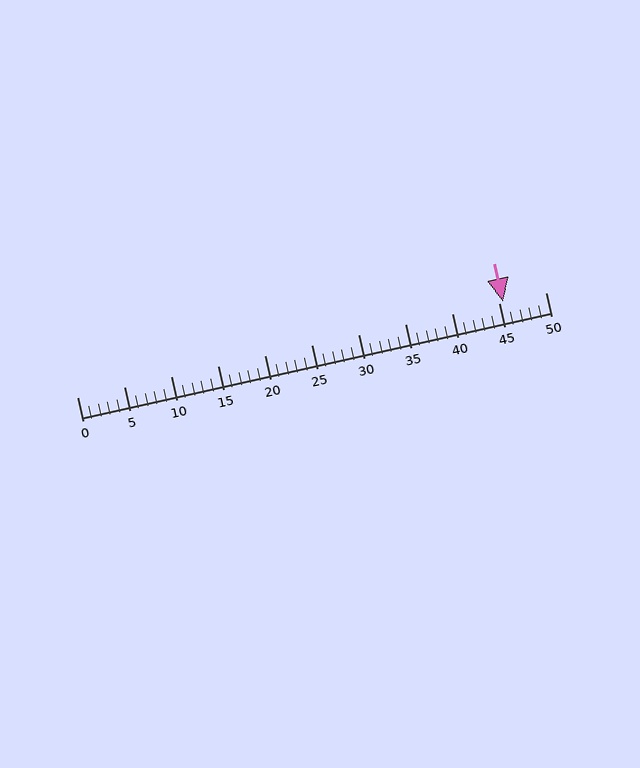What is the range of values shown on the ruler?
The ruler shows values from 0 to 50.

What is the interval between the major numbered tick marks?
The major tick marks are spaced 5 units apart.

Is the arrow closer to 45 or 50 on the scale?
The arrow is closer to 45.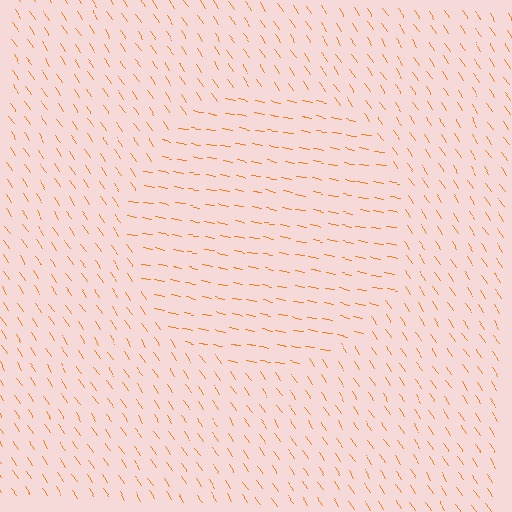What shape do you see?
I see a circle.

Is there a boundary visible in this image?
Yes, there is a texture boundary formed by a change in line orientation.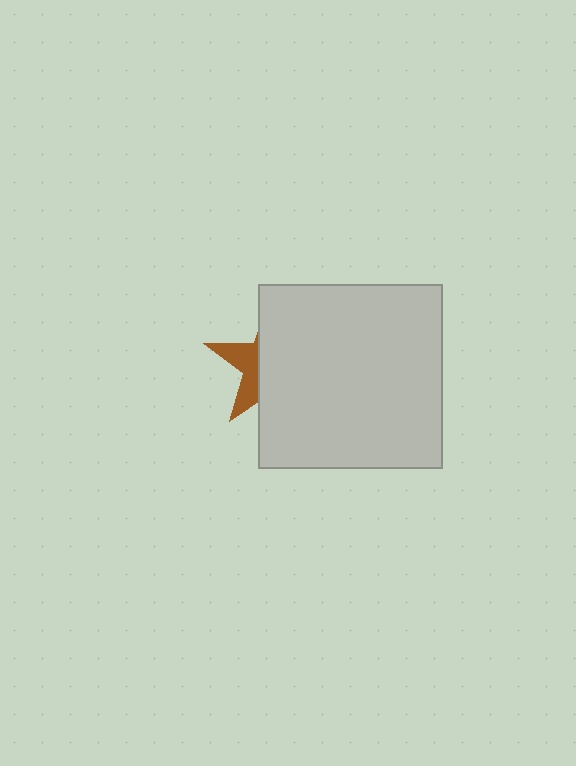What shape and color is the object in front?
The object in front is a light gray square.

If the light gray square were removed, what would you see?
You would see the complete brown star.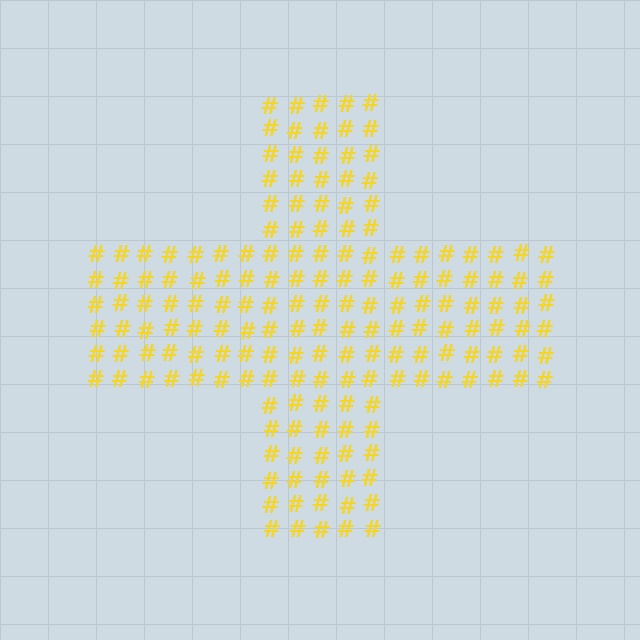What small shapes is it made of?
It is made of small hash symbols.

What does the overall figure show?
The overall figure shows a cross.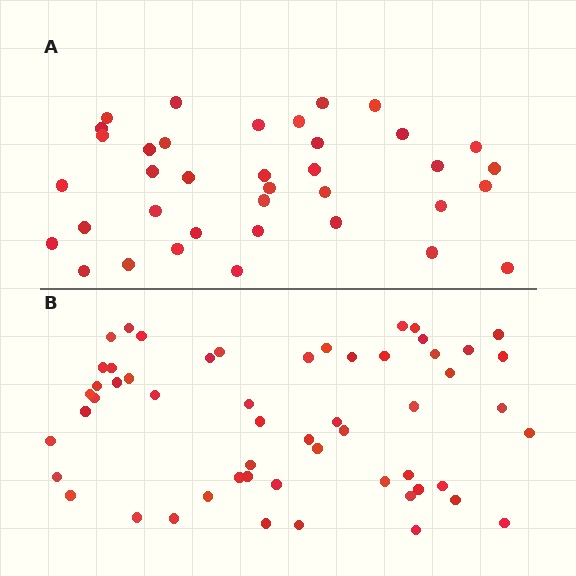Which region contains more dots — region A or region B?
Region B (the bottom region) has more dots.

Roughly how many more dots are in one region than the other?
Region B has approximately 20 more dots than region A.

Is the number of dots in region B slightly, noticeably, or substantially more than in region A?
Region B has substantially more. The ratio is roughly 1.5 to 1.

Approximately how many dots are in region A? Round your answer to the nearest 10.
About 40 dots. (The exact count is 37, which rounds to 40.)